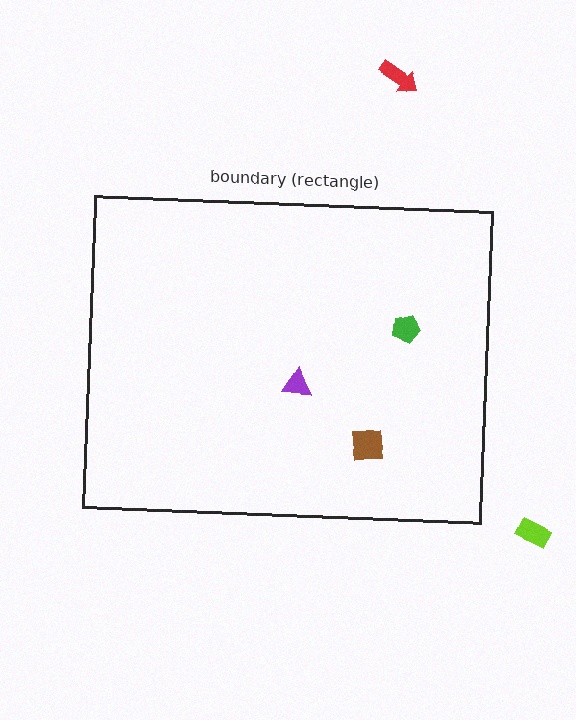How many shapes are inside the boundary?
3 inside, 2 outside.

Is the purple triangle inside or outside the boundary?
Inside.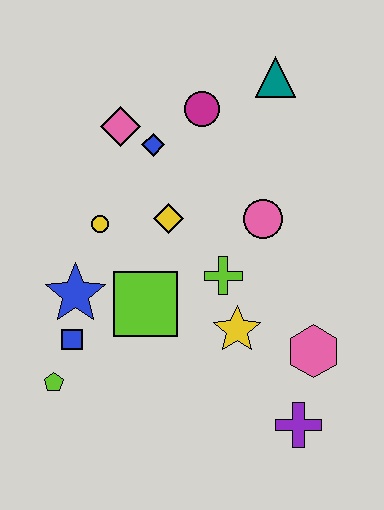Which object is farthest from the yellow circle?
The purple cross is farthest from the yellow circle.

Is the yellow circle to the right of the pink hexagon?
No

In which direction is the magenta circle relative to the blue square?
The magenta circle is above the blue square.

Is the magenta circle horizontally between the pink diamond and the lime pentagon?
No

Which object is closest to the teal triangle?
The magenta circle is closest to the teal triangle.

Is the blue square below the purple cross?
No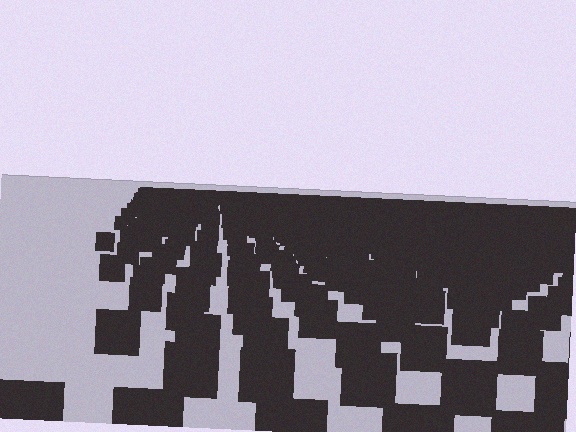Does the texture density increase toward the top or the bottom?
Density increases toward the top.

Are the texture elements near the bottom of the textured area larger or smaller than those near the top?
Larger. Near the bottom, elements are closer to the viewer and appear at a bigger on-screen size.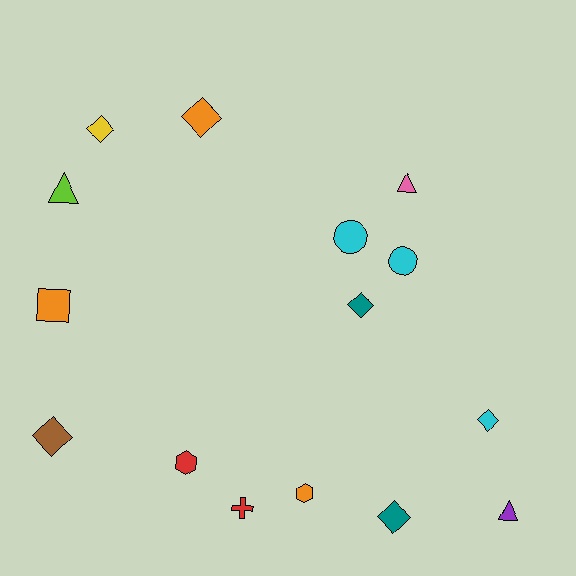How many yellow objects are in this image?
There is 1 yellow object.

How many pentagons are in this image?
There are no pentagons.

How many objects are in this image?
There are 15 objects.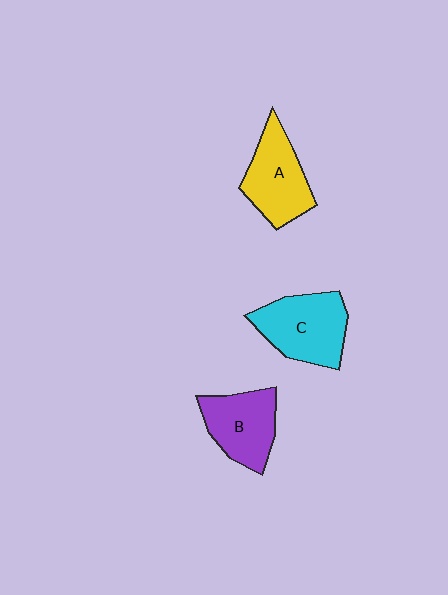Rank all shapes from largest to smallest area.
From largest to smallest: C (cyan), A (yellow), B (purple).